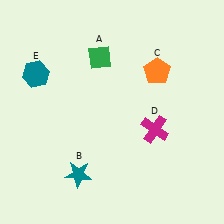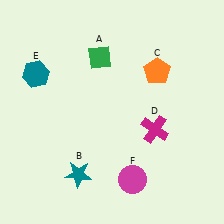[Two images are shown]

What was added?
A magenta circle (F) was added in Image 2.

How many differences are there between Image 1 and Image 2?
There is 1 difference between the two images.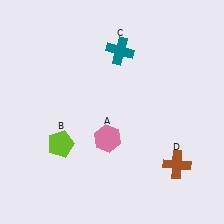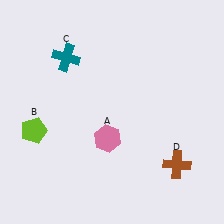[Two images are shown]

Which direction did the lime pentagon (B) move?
The lime pentagon (B) moved left.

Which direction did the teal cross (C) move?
The teal cross (C) moved left.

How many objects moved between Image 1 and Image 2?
2 objects moved between the two images.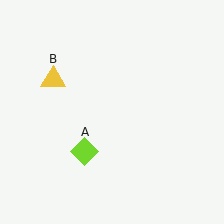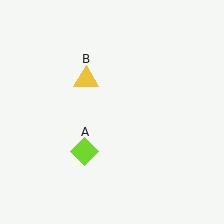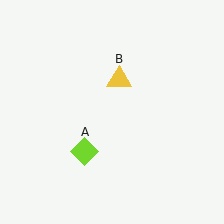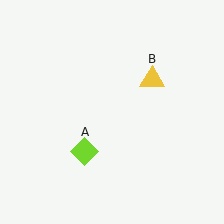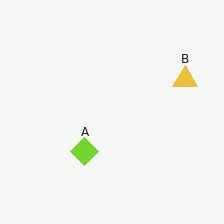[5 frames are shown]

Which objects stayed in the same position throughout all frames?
Lime diamond (object A) remained stationary.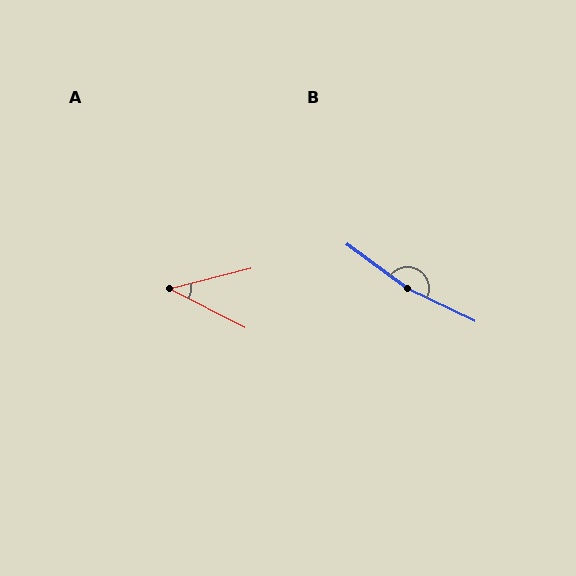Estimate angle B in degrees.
Approximately 170 degrees.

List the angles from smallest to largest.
A (41°), B (170°).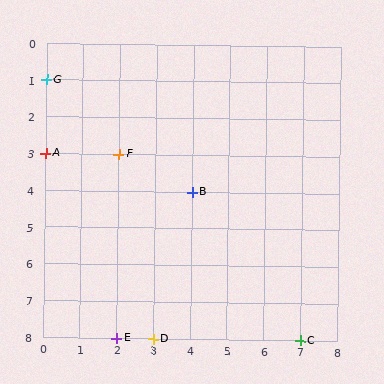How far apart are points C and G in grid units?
Points C and G are 7 columns and 7 rows apart (about 9.9 grid units diagonally).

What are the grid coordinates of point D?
Point D is at grid coordinates (3, 8).